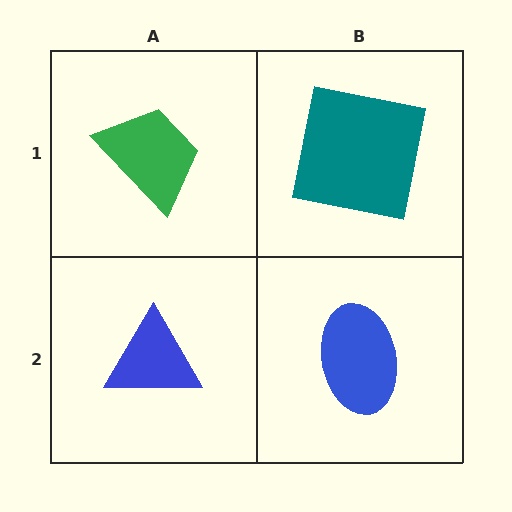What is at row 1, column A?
A green trapezoid.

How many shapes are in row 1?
2 shapes.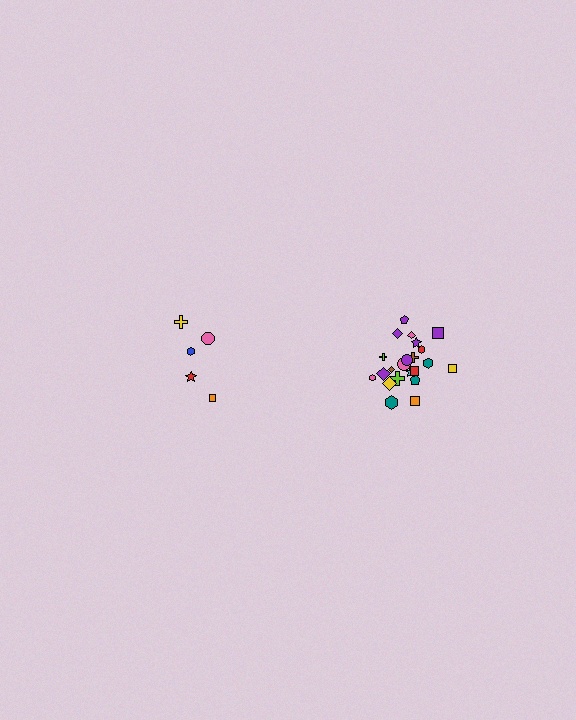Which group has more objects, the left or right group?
The right group.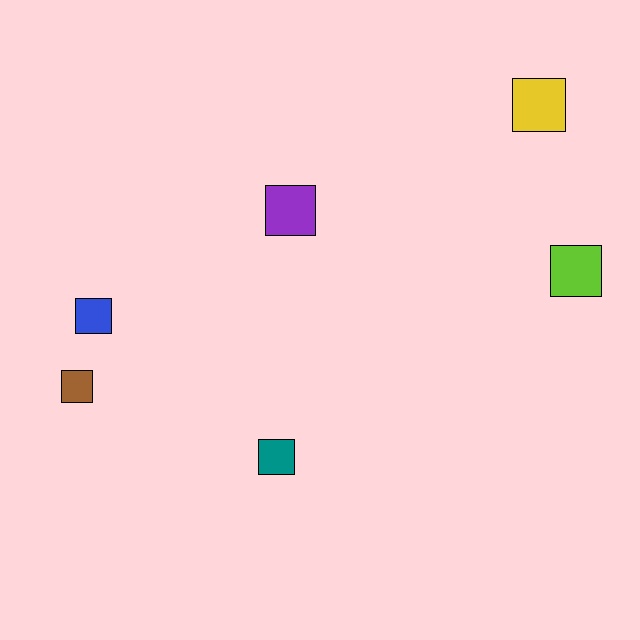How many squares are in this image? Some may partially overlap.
There are 6 squares.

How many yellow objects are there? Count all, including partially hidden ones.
There is 1 yellow object.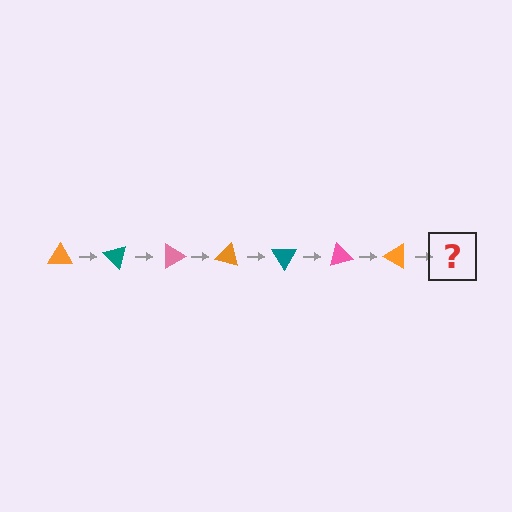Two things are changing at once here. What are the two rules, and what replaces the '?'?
The two rules are that it rotates 45 degrees each step and the color cycles through orange, teal, and pink. The '?' should be a teal triangle, rotated 315 degrees from the start.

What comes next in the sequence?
The next element should be a teal triangle, rotated 315 degrees from the start.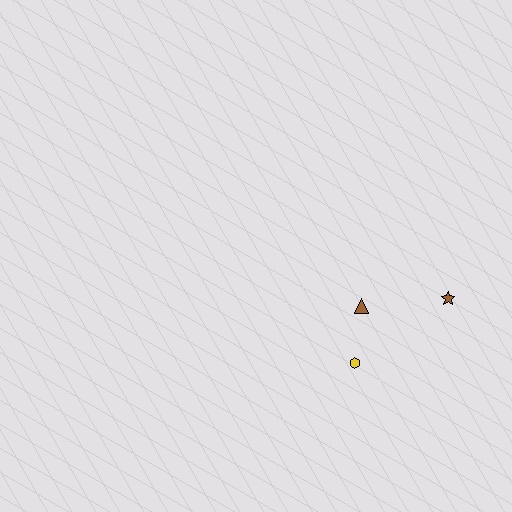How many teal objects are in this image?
There are no teal objects.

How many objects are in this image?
There are 3 objects.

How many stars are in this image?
There is 1 star.